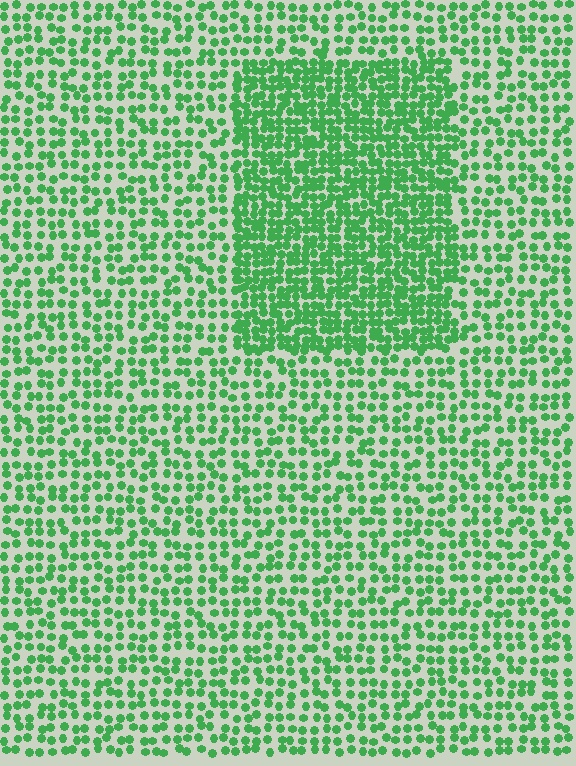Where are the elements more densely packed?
The elements are more densely packed inside the rectangle boundary.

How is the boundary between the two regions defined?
The boundary is defined by a change in element density (approximately 1.9x ratio). All elements are the same color, size, and shape.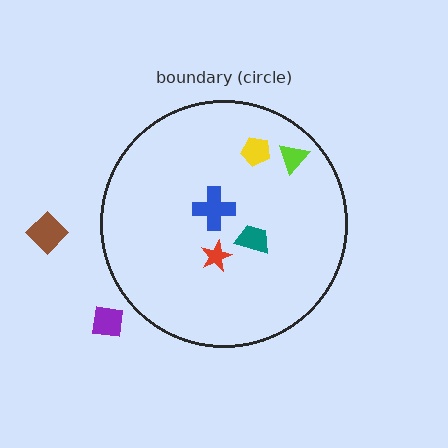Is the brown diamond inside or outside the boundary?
Outside.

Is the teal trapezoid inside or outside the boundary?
Inside.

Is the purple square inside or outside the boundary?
Outside.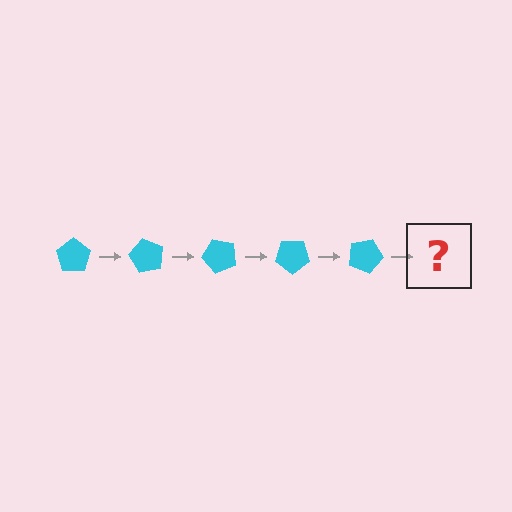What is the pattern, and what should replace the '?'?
The pattern is that the pentagon rotates 60 degrees each step. The '?' should be a cyan pentagon rotated 300 degrees.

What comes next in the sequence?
The next element should be a cyan pentagon rotated 300 degrees.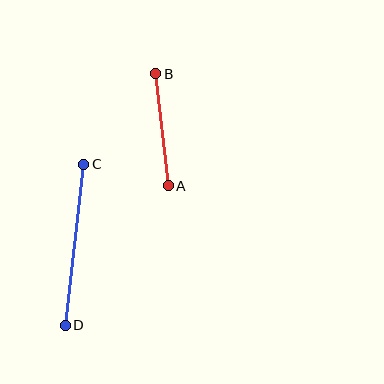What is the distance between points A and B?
The distance is approximately 113 pixels.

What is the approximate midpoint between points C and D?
The midpoint is at approximately (74, 245) pixels.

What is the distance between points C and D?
The distance is approximately 162 pixels.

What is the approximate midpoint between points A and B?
The midpoint is at approximately (162, 130) pixels.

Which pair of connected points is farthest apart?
Points C and D are farthest apart.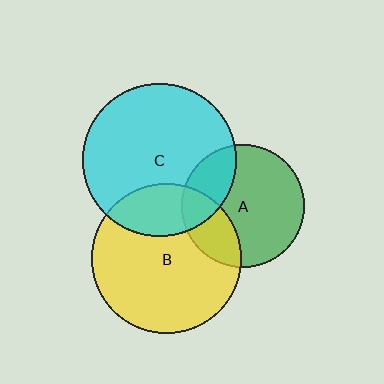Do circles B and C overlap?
Yes.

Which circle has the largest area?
Circle C (cyan).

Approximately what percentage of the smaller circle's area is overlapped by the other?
Approximately 25%.